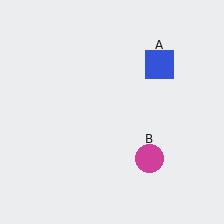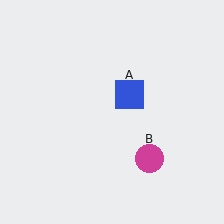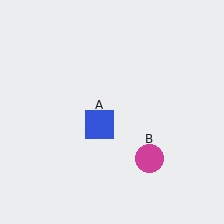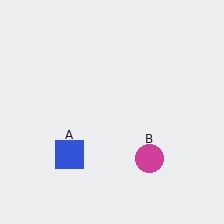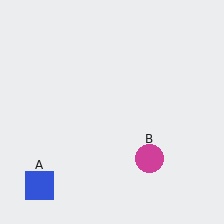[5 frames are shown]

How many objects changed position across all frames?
1 object changed position: blue square (object A).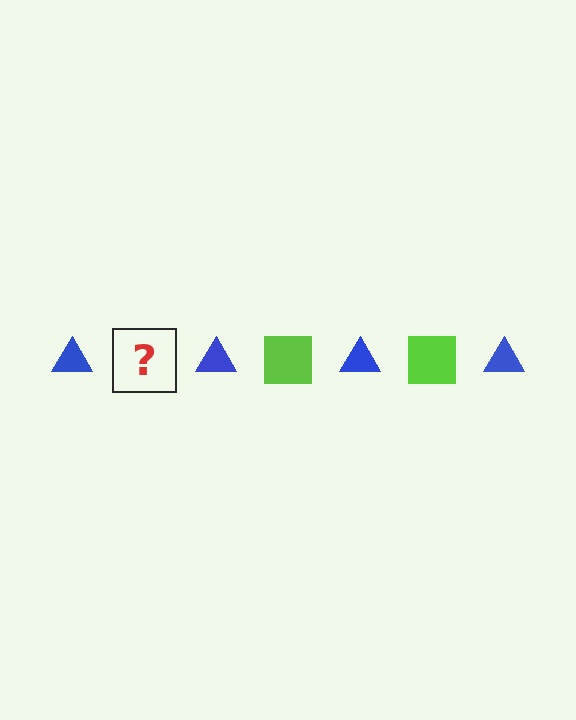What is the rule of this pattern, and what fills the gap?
The rule is that the pattern alternates between blue triangle and lime square. The gap should be filled with a lime square.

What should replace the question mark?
The question mark should be replaced with a lime square.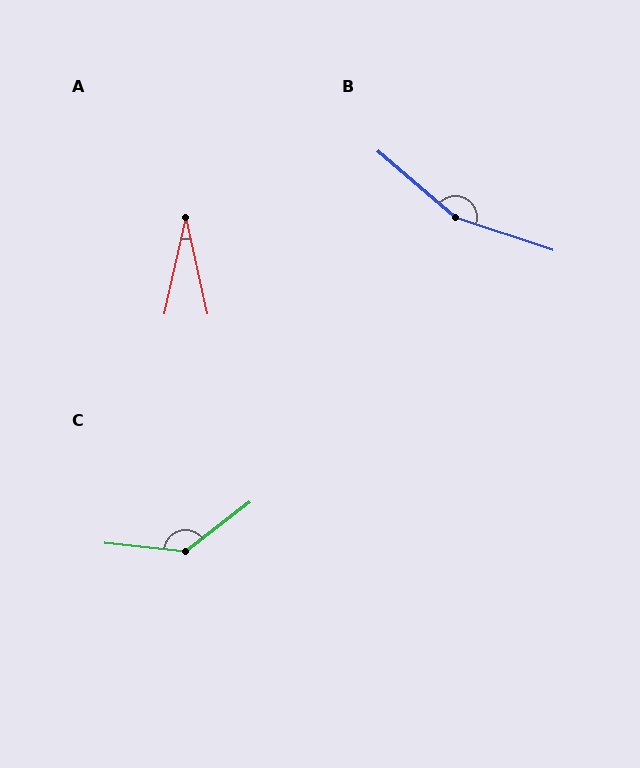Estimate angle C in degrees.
Approximately 137 degrees.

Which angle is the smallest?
A, at approximately 25 degrees.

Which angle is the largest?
B, at approximately 158 degrees.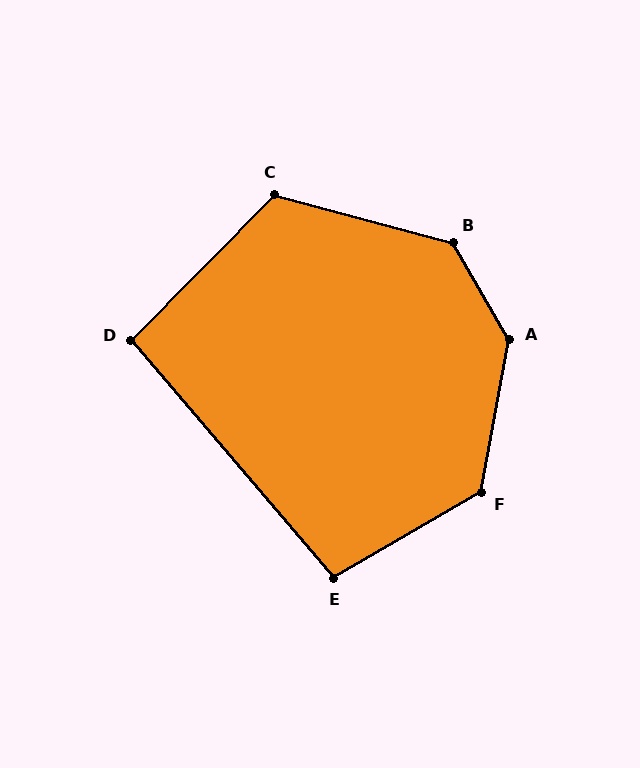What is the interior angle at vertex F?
Approximately 130 degrees (obtuse).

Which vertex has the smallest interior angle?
D, at approximately 95 degrees.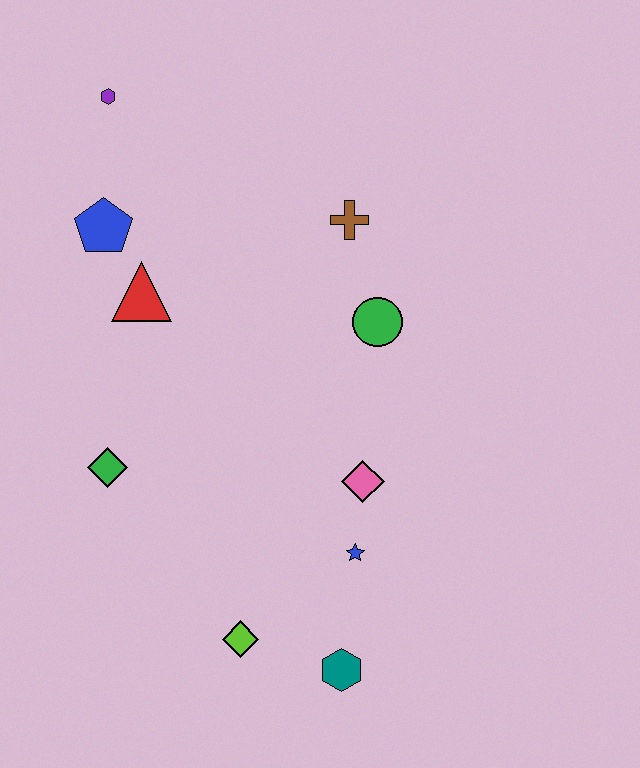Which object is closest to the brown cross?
The green circle is closest to the brown cross.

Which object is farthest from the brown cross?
The teal hexagon is farthest from the brown cross.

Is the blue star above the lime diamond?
Yes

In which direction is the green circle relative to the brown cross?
The green circle is below the brown cross.